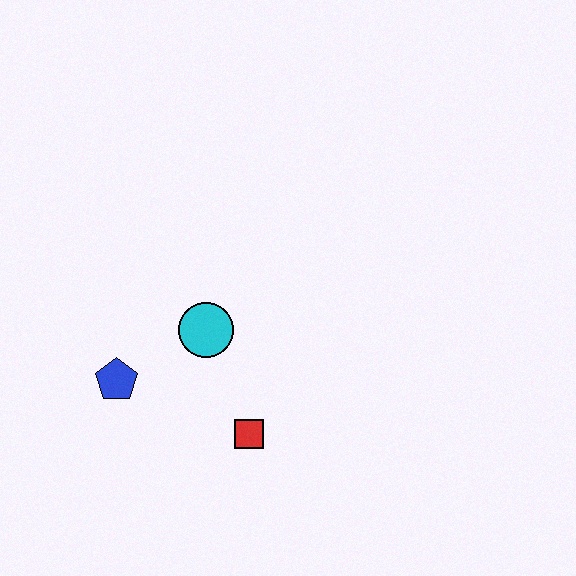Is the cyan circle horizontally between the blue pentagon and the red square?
Yes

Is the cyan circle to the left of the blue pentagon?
No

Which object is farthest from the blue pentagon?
The red square is farthest from the blue pentagon.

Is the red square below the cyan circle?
Yes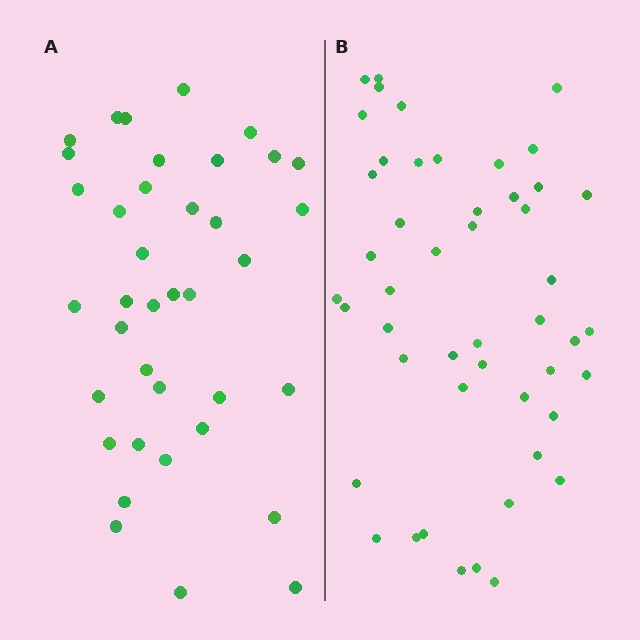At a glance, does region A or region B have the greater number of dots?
Region B (the right region) has more dots.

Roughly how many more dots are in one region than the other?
Region B has roughly 10 or so more dots than region A.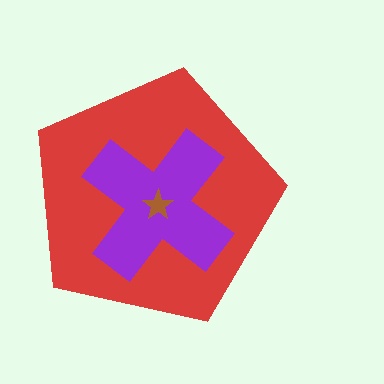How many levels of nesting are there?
3.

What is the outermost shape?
The red pentagon.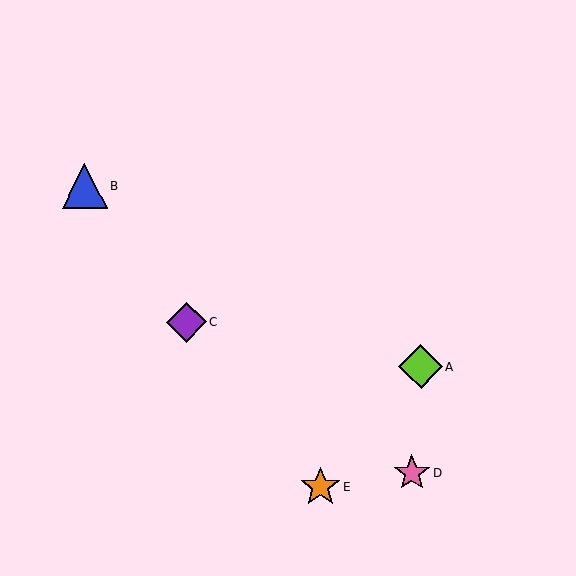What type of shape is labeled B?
Shape B is a blue triangle.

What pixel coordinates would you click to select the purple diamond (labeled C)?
Click at (187, 322) to select the purple diamond C.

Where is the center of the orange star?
The center of the orange star is at (320, 487).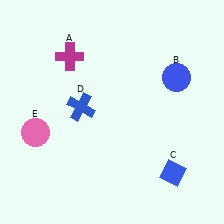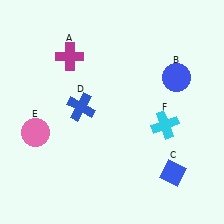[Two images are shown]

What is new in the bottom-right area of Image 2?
A cyan cross (F) was added in the bottom-right area of Image 2.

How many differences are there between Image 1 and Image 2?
There is 1 difference between the two images.